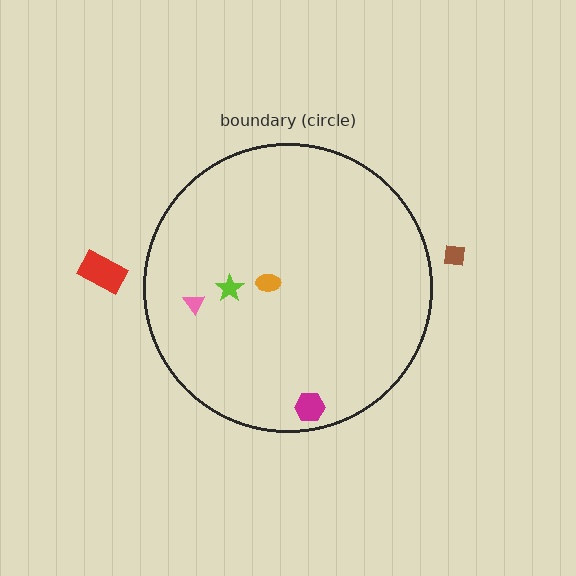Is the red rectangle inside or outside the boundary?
Outside.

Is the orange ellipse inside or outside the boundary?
Inside.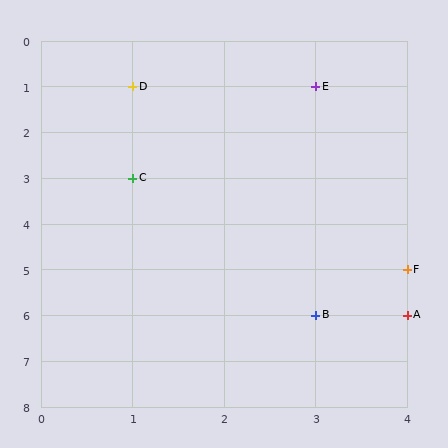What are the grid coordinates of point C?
Point C is at grid coordinates (1, 3).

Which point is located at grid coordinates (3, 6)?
Point B is at (3, 6).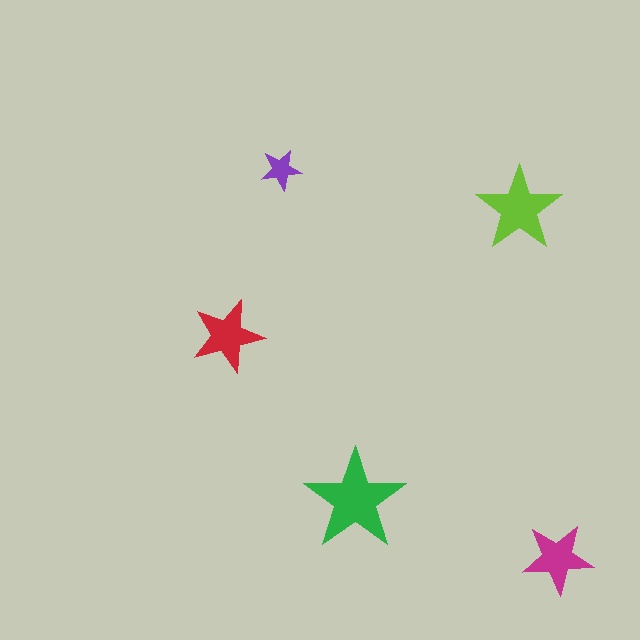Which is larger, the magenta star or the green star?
The green one.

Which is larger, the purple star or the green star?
The green one.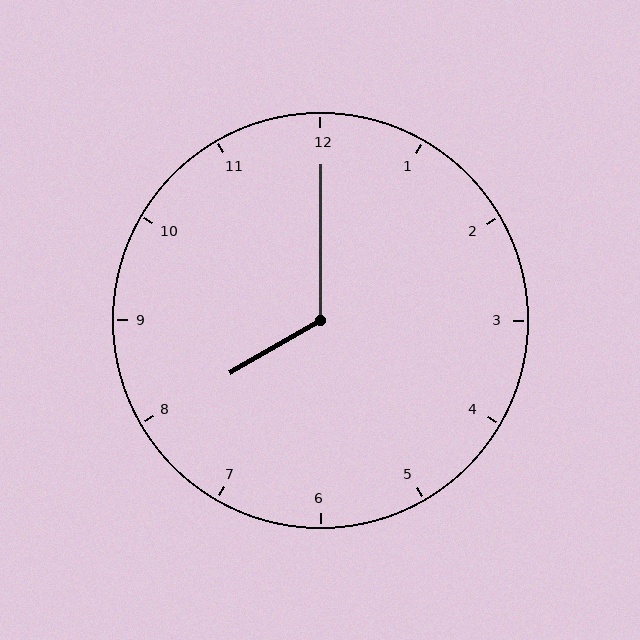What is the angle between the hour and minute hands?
Approximately 120 degrees.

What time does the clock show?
8:00.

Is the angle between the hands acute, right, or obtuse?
It is obtuse.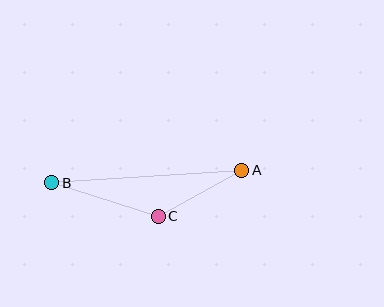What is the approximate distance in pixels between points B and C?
The distance between B and C is approximately 111 pixels.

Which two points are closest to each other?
Points A and C are closest to each other.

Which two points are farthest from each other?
Points A and B are farthest from each other.